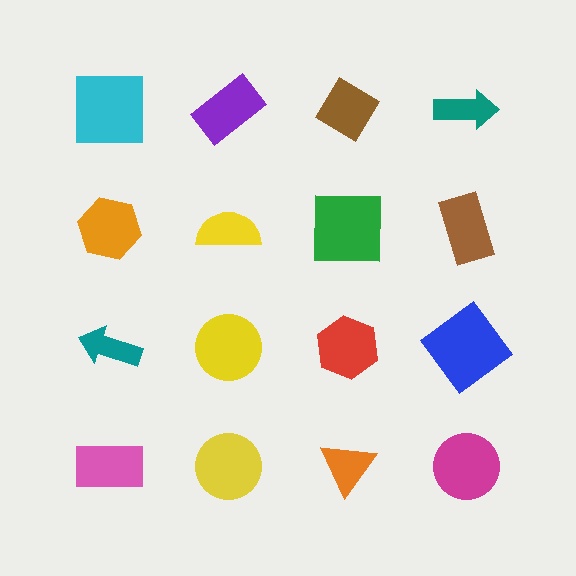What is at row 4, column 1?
A pink rectangle.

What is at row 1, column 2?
A purple rectangle.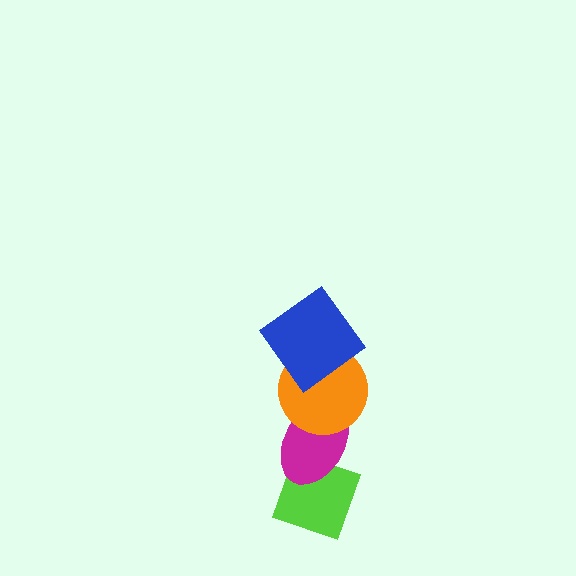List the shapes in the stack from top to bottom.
From top to bottom: the blue diamond, the orange circle, the magenta ellipse, the lime diamond.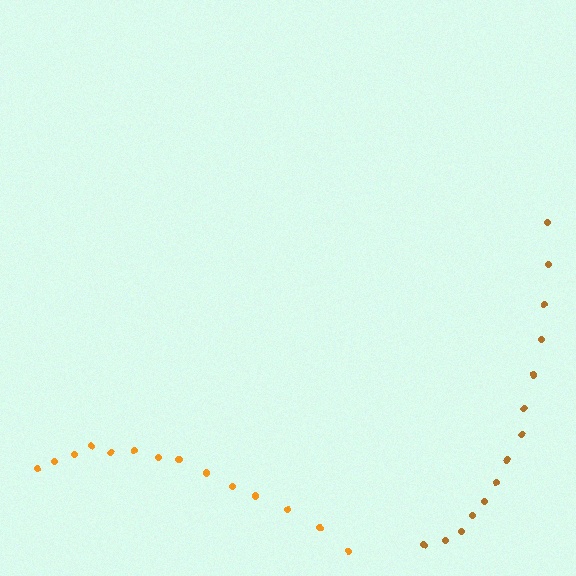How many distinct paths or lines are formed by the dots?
There are 2 distinct paths.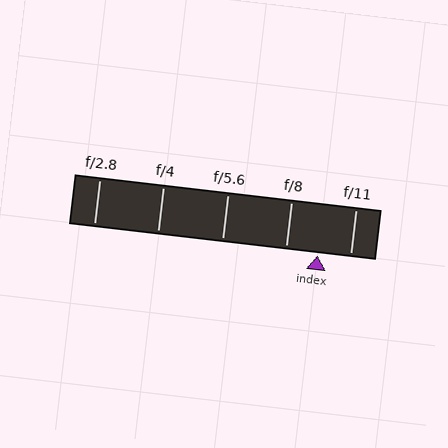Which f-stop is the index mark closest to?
The index mark is closest to f/8.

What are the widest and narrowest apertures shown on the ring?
The widest aperture shown is f/2.8 and the narrowest is f/11.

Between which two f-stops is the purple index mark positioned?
The index mark is between f/8 and f/11.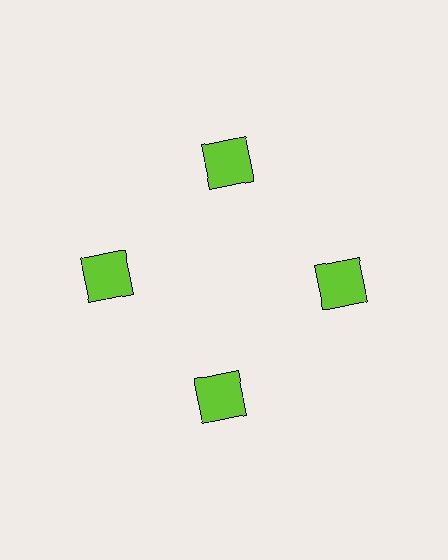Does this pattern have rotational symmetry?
Yes, this pattern has 4-fold rotational symmetry. It looks the same after rotating 90 degrees around the center.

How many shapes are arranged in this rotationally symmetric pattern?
There are 4 shapes, arranged in 4 groups of 1.